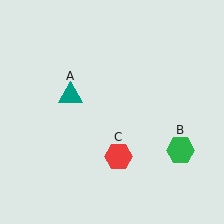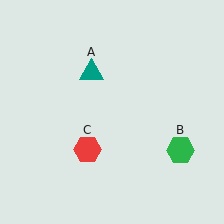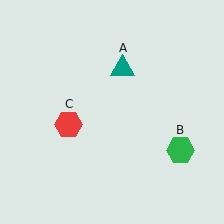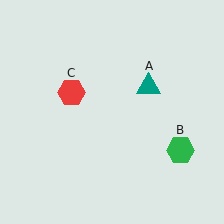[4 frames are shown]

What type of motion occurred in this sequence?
The teal triangle (object A), red hexagon (object C) rotated clockwise around the center of the scene.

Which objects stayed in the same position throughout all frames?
Green hexagon (object B) remained stationary.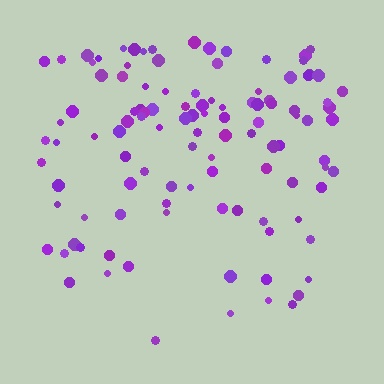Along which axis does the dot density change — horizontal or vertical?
Vertical.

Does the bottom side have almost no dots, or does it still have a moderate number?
Still a moderate number, just noticeably fewer than the top.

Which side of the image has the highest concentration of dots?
The top.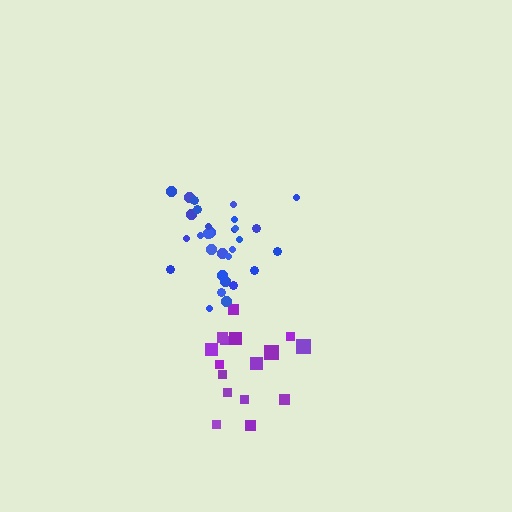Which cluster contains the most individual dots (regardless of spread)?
Blue (30).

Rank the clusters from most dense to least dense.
blue, purple.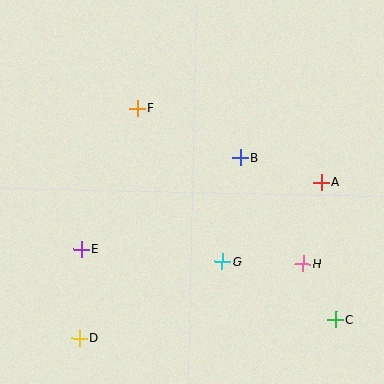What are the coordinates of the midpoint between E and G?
The midpoint between E and G is at (152, 255).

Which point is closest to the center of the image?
Point B at (240, 158) is closest to the center.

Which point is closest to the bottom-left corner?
Point D is closest to the bottom-left corner.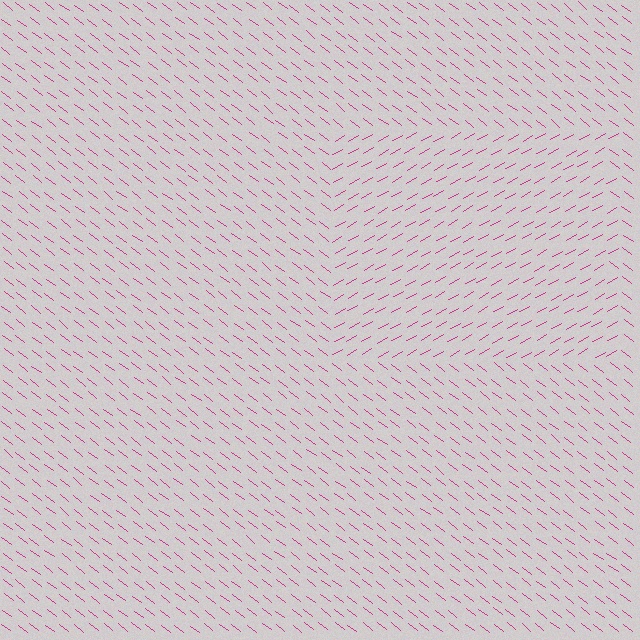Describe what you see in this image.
The image is filled with small magenta line segments. A rectangle region in the image has lines oriented differently from the surrounding lines, creating a visible texture boundary.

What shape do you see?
I see a rectangle.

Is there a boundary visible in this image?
Yes, there is a texture boundary formed by a change in line orientation.